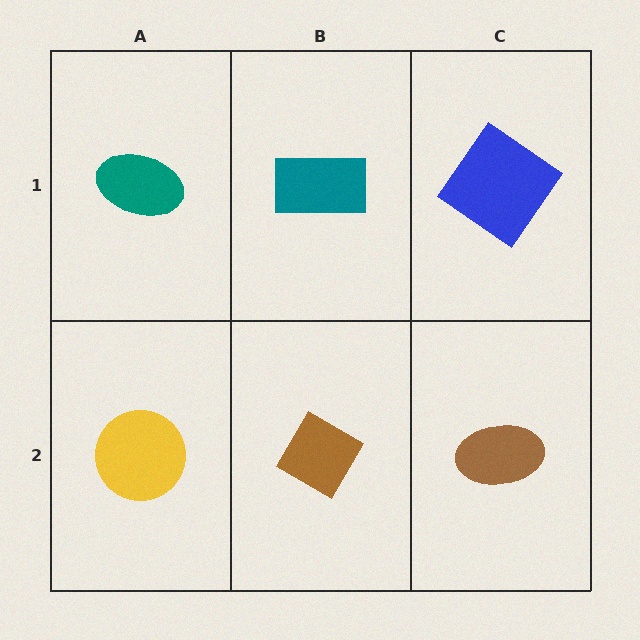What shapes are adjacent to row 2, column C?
A blue diamond (row 1, column C), a brown diamond (row 2, column B).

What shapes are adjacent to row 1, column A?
A yellow circle (row 2, column A), a teal rectangle (row 1, column B).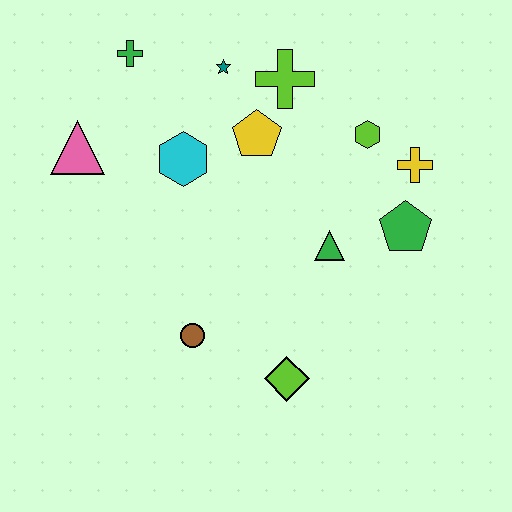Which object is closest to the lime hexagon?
The yellow cross is closest to the lime hexagon.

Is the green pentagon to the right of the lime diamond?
Yes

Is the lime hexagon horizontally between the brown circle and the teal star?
No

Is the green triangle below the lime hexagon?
Yes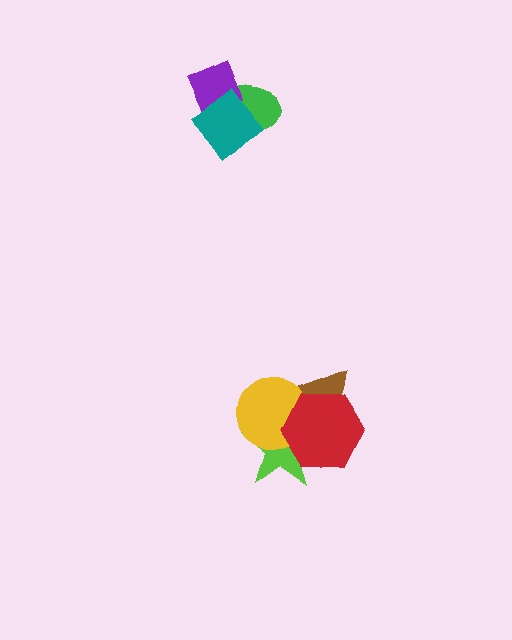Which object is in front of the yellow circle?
The red hexagon is in front of the yellow circle.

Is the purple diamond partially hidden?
Yes, it is partially covered by another shape.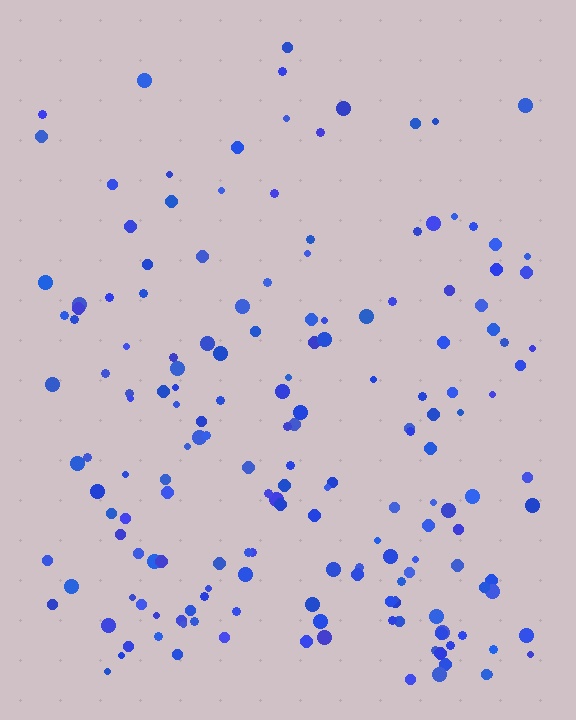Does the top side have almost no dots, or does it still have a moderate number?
Still a moderate number, just noticeably fewer than the bottom.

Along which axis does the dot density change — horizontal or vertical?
Vertical.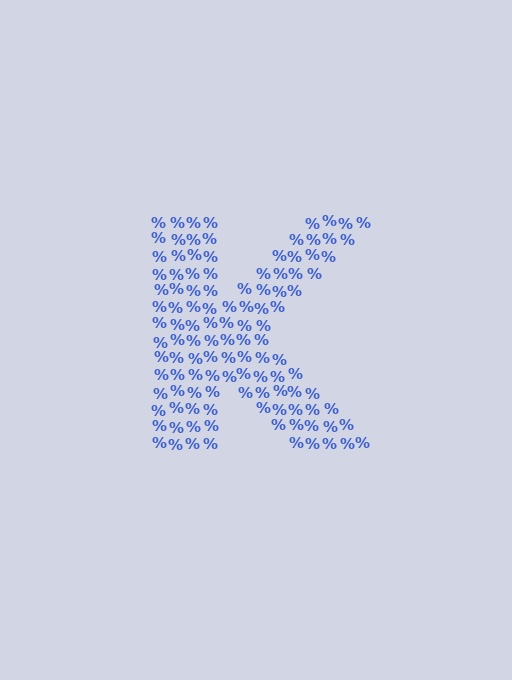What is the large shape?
The large shape is the letter K.